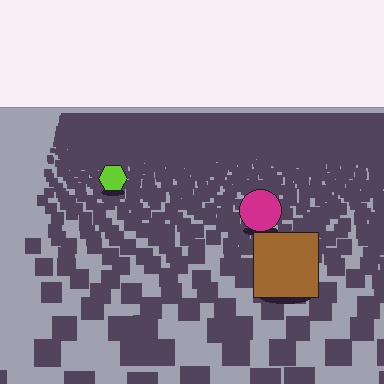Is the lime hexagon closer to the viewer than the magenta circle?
No. The magenta circle is closer — you can tell from the texture gradient: the ground texture is coarser near it.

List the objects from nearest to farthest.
From nearest to farthest: the brown square, the magenta circle, the lime hexagon.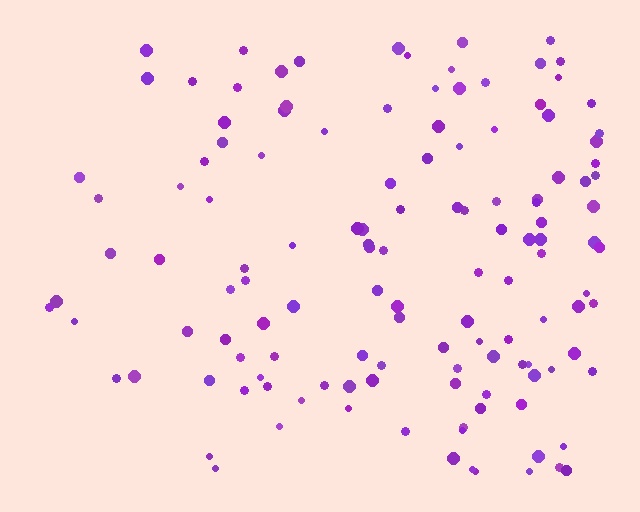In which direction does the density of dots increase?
From left to right, with the right side densest.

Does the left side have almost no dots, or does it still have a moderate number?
Still a moderate number, just noticeably fewer than the right.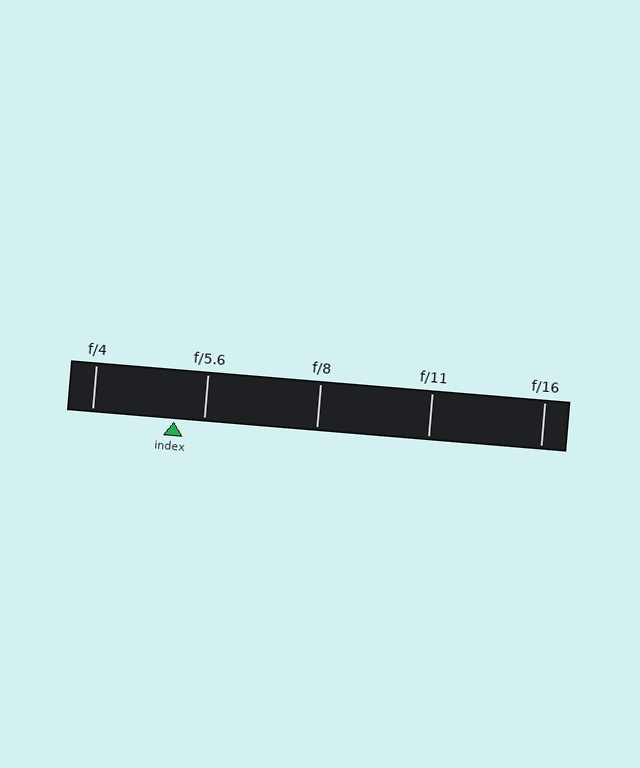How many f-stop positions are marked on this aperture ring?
There are 5 f-stop positions marked.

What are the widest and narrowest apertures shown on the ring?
The widest aperture shown is f/4 and the narrowest is f/16.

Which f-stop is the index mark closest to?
The index mark is closest to f/5.6.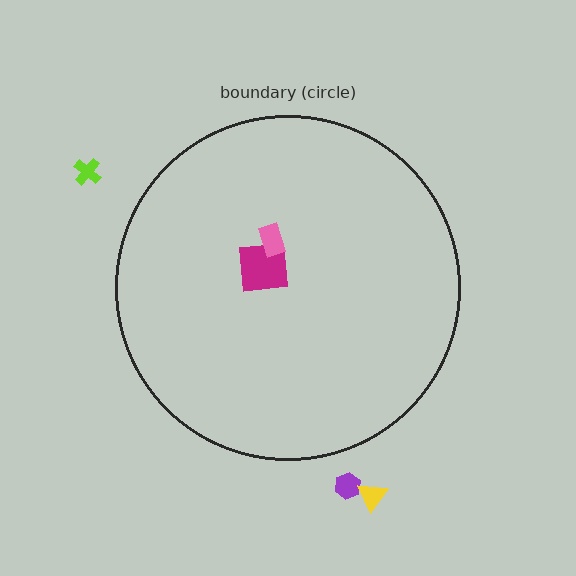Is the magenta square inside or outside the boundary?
Inside.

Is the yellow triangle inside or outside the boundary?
Outside.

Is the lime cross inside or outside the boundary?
Outside.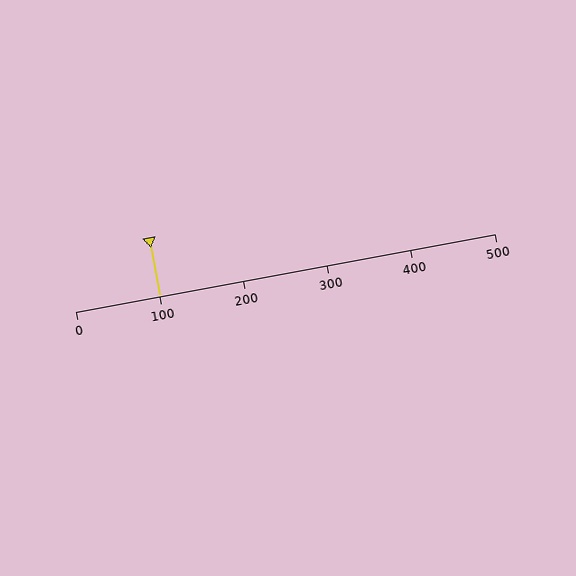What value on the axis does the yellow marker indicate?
The marker indicates approximately 100.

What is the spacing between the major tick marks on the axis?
The major ticks are spaced 100 apart.